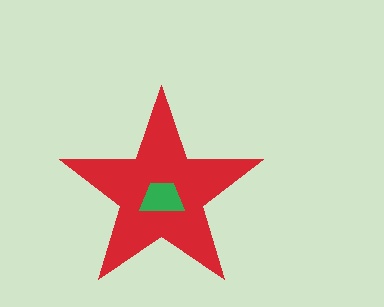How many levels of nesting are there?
2.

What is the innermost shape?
The green trapezoid.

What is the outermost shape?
The red star.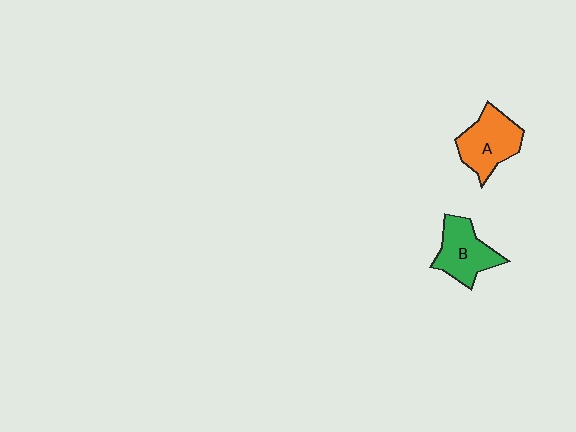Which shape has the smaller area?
Shape B (green).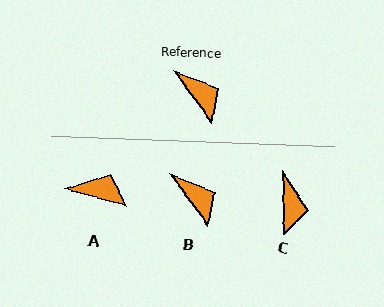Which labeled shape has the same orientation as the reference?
B.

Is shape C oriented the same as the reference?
No, it is off by about 36 degrees.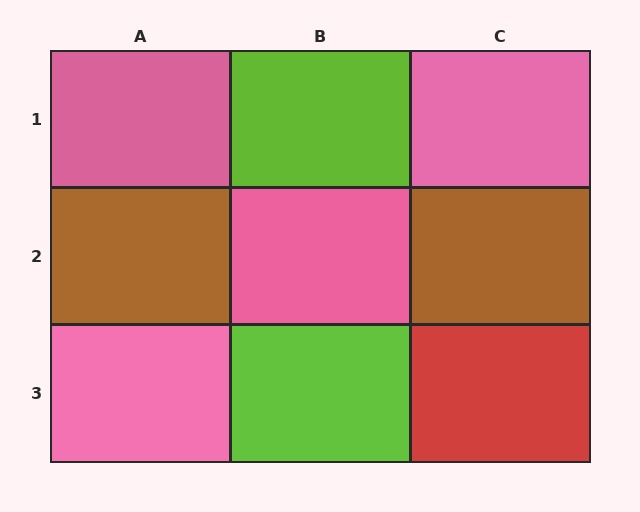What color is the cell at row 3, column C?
Red.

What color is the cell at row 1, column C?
Pink.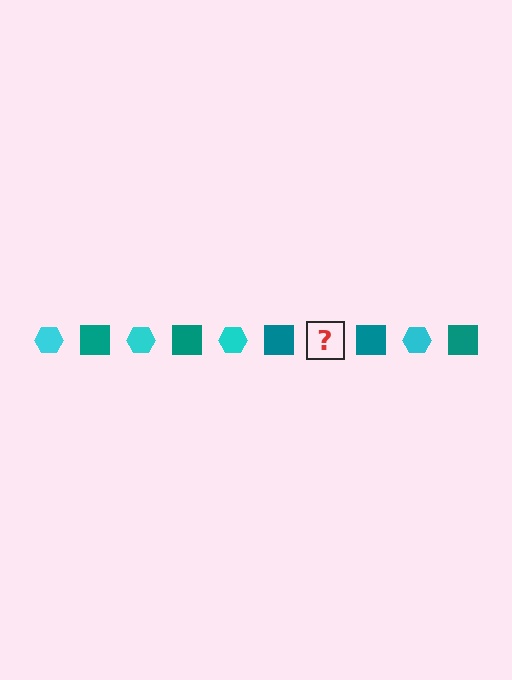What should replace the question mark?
The question mark should be replaced with a cyan hexagon.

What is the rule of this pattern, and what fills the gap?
The rule is that the pattern alternates between cyan hexagon and teal square. The gap should be filled with a cyan hexagon.